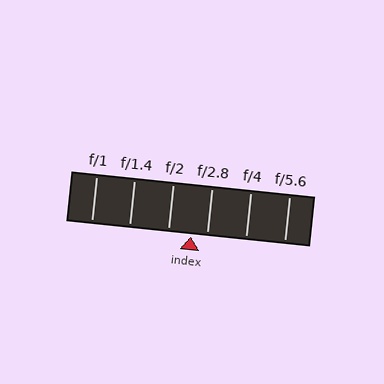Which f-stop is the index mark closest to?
The index mark is closest to f/2.8.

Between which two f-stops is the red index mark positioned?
The index mark is between f/2 and f/2.8.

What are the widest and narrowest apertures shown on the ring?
The widest aperture shown is f/1 and the narrowest is f/5.6.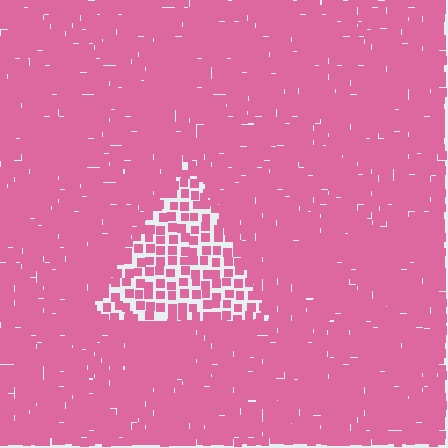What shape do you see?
I see a triangle.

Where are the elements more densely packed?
The elements are more densely packed outside the triangle boundary.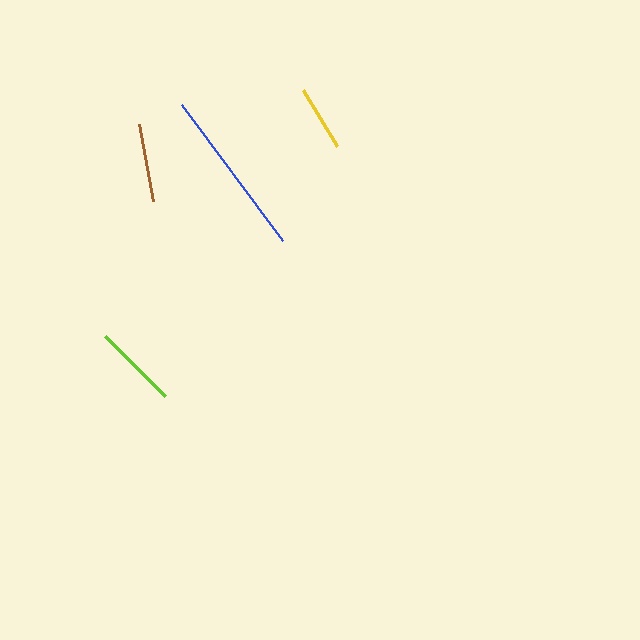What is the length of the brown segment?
The brown segment is approximately 78 pixels long.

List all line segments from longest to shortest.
From longest to shortest: blue, lime, brown, yellow.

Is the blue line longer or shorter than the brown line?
The blue line is longer than the brown line.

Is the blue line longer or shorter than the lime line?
The blue line is longer than the lime line.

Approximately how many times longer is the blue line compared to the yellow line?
The blue line is approximately 2.6 times the length of the yellow line.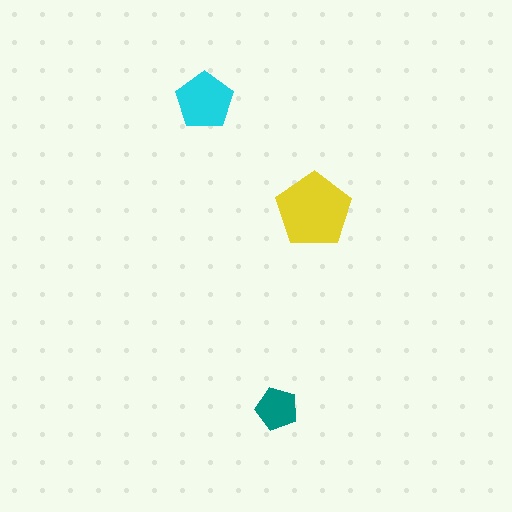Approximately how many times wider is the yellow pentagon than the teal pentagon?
About 2 times wider.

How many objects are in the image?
There are 3 objects in the image.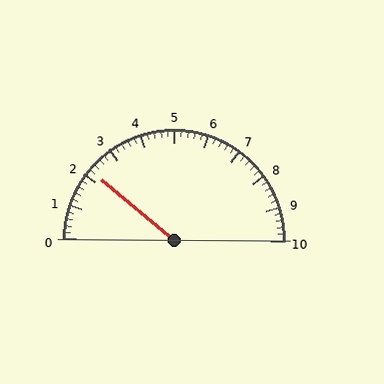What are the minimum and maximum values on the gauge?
The gauge ranges from 0 to 10.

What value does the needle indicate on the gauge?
The needle indicates approximately 2.2.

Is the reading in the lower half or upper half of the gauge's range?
The reading is in the lower half of the range (0 to 10).